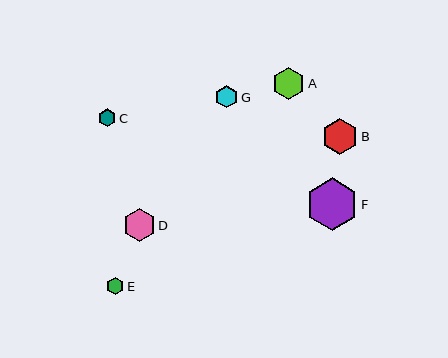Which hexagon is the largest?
Hexagon F is the largest with a size of approximately 52 pixels.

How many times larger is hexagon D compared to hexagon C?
Hexagon D is approximately 1.8 times the size of hexagon C.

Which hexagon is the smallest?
Hexagon E is the smallest with a size of approximately 17 pixels.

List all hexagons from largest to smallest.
From largest to smallest: F, B, A, D, G, C, E.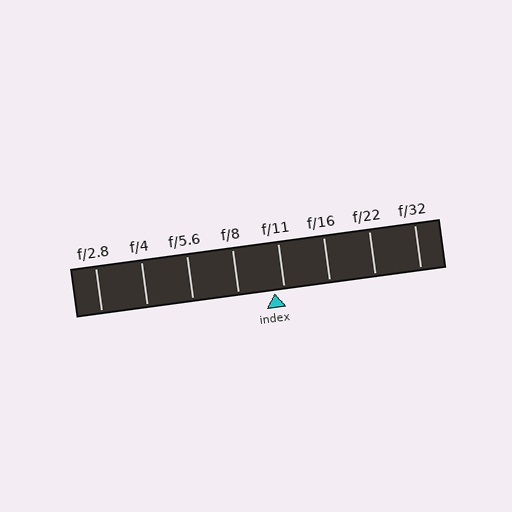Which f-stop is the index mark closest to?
The index mark is closest to f/11.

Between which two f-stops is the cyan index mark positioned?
The index mark is between f/8 and f/11.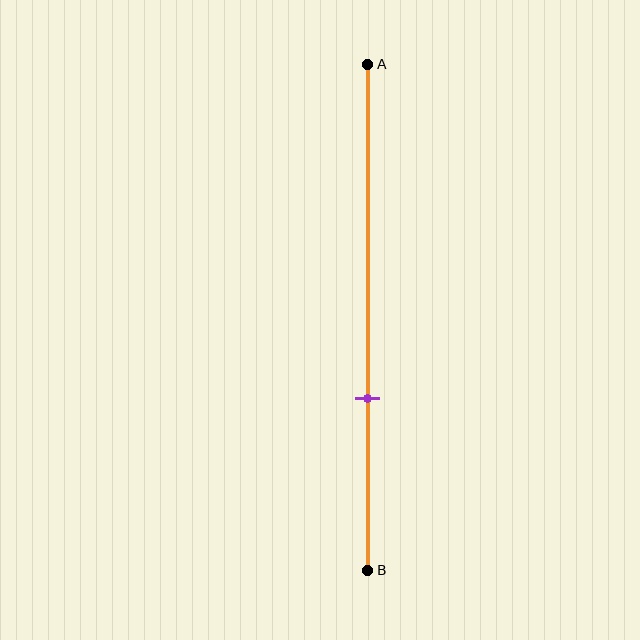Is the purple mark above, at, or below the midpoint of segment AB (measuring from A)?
The purple mark is below the midpoint of segment AB.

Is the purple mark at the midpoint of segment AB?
No, the mark is at about 65% from A, not at the 50% midpoint.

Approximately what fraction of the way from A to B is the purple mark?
The purple mark is approximately 65% of the way from A to B.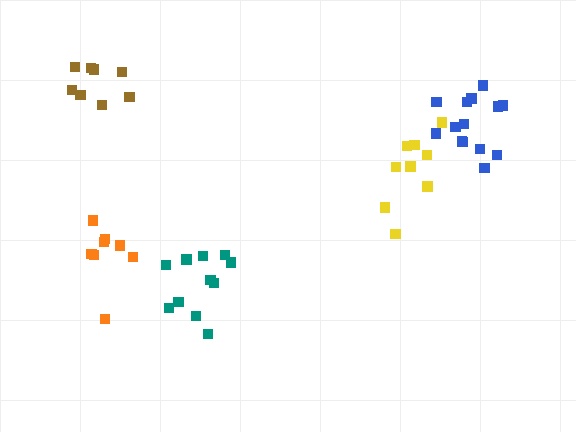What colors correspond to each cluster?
The clusters are colored: orange, brown, blue, teal, yellow.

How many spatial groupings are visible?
There are 5 spatial groupings.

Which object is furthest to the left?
The brown cluster is leftmost.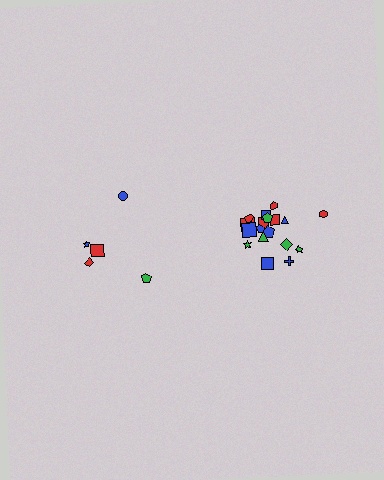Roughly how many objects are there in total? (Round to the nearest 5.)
Roughly 25 objects in total.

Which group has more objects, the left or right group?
The right group.